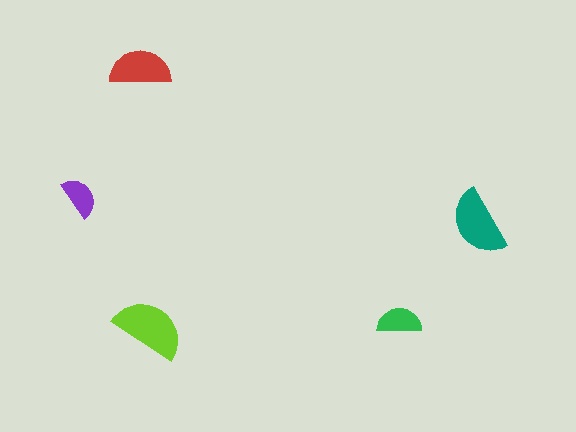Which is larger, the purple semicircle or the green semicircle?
The green one.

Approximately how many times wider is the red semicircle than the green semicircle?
About 1.5 times wider.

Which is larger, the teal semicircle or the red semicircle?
The teal one.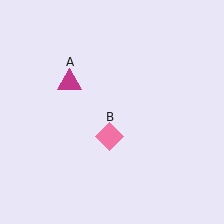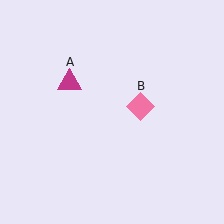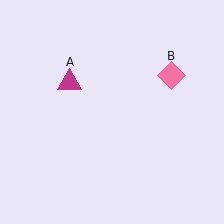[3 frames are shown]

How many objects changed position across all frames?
1 object changed position: pink diamond (object B).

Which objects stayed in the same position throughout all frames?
Magenta triangle (object A) remained stationary.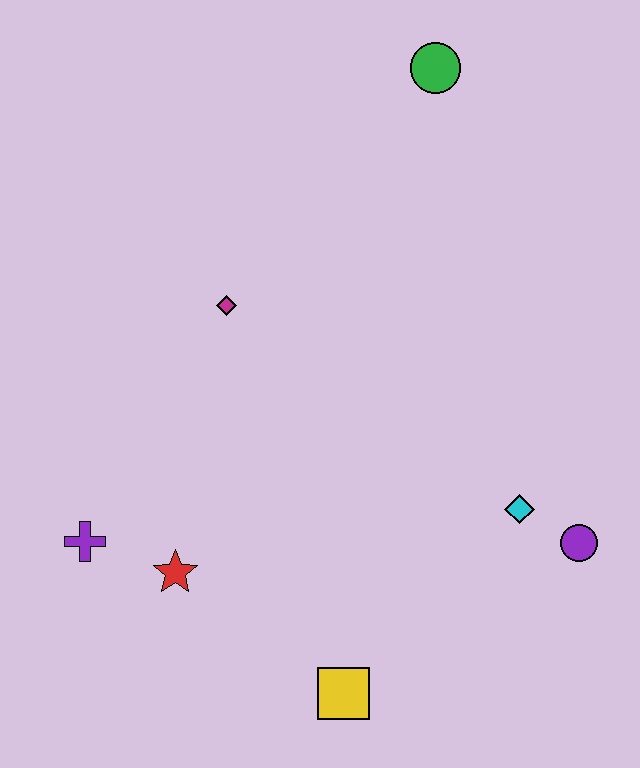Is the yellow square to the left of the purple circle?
Yes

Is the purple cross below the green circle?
Yes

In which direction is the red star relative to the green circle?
The red star is below the green circle.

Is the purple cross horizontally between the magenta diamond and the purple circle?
No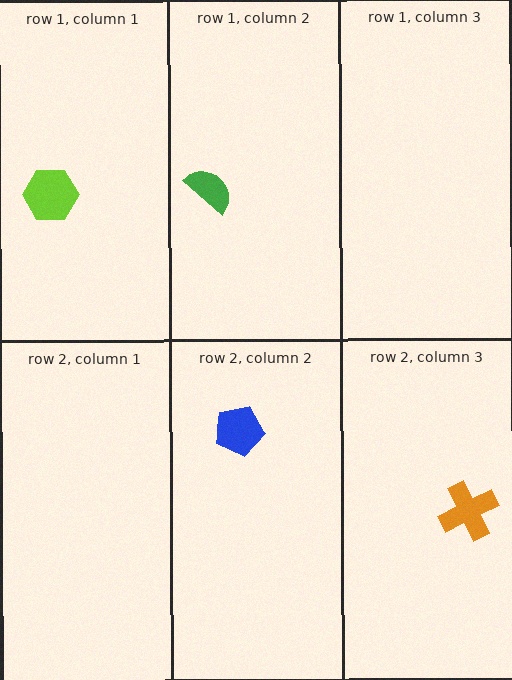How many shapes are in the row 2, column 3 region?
1.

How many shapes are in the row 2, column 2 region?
1.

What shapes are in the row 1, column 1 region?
The lime hexagon.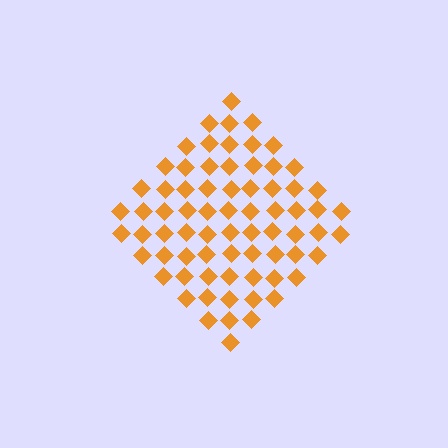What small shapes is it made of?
It is made of small diamonds.